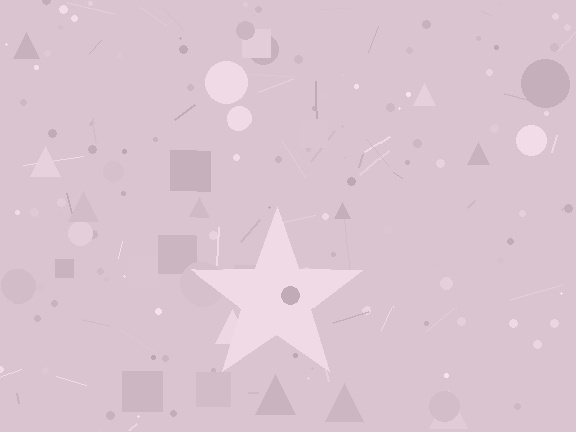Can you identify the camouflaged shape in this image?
The camouflaged shape is a star.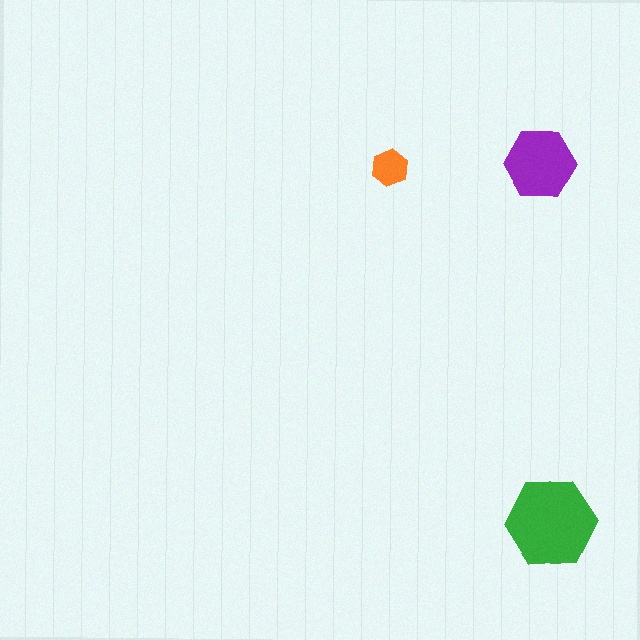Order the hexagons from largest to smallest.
the green one, the purple one, the orange one.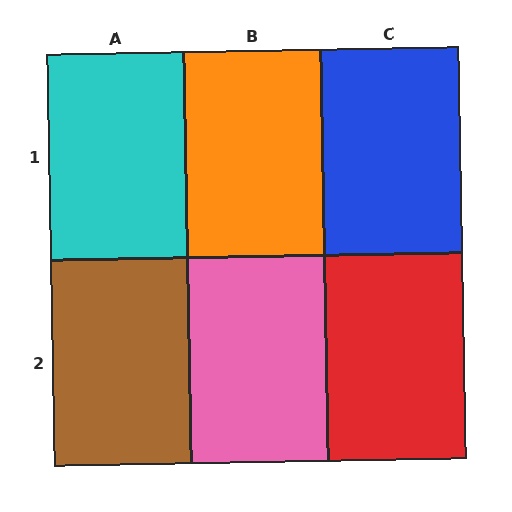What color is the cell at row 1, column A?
Cyan.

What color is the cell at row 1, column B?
Orange.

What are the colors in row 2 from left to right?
Brown, pink, red.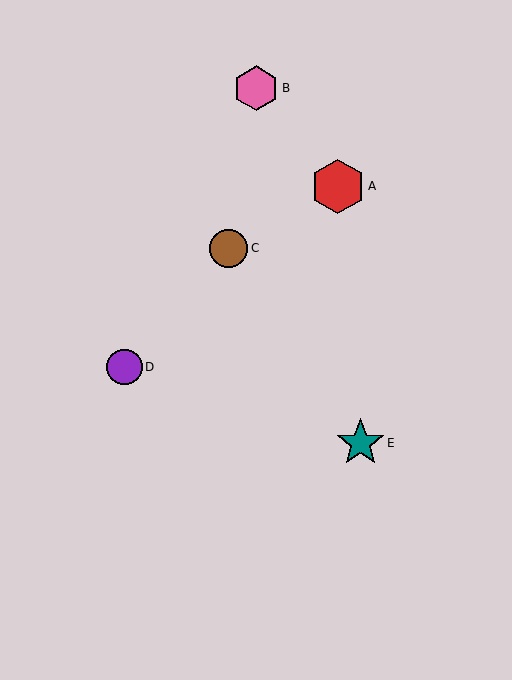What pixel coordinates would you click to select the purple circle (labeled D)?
Click at (124, 367) to select the purple circle D.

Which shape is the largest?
The red hexagon (labeled A) is the largest.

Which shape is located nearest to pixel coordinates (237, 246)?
The brown circle (labeled C) at (229, 248) is nearest to that location.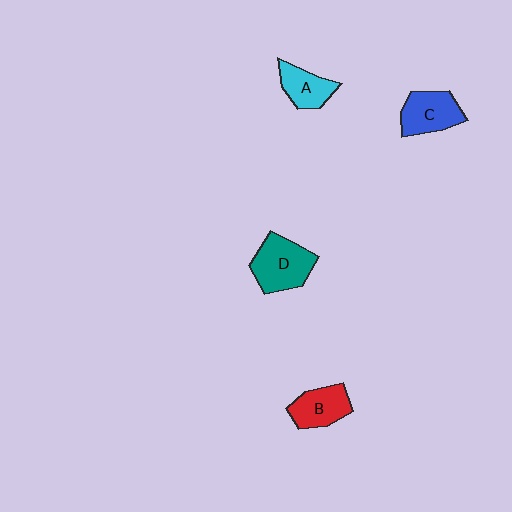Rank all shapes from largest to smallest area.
From largest to smallest: D (teal), C (blue), B (red), A (cyan).